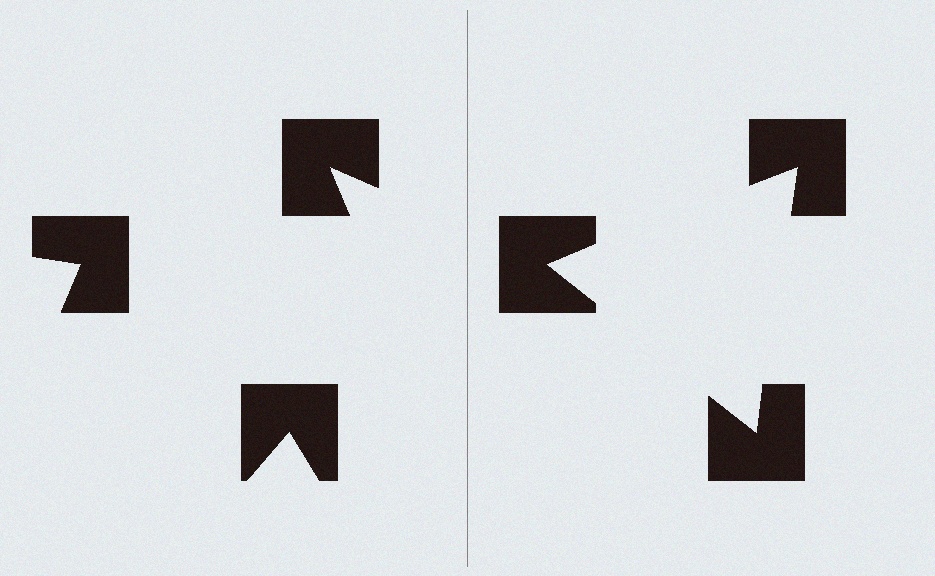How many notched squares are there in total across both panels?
6 — 3 on each side.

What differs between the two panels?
The notched squares are positioned identically on both sides; only the wedge orientations differ. On the right they align to a triangle; on the left they are misaligned.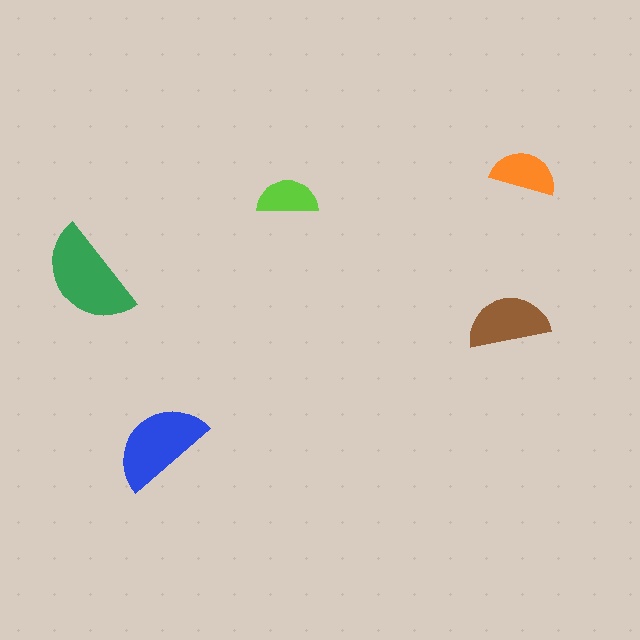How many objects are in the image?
There are 5 objects in the image.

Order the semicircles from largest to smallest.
the green one, the blue one, the brown one, the orange one, the lime one.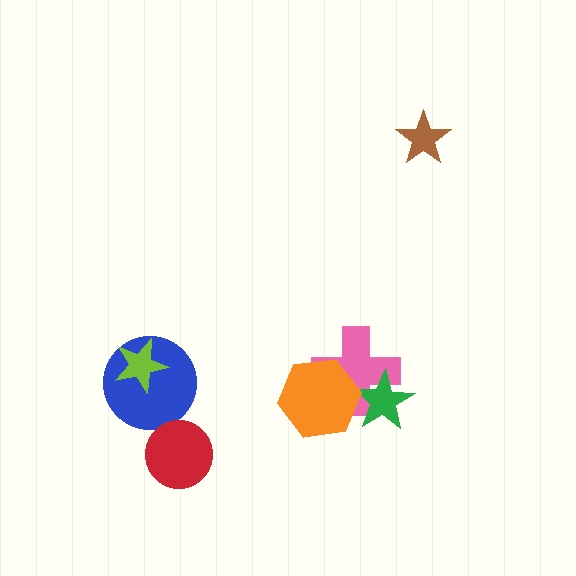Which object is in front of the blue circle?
The lime star is in front of the blue circle.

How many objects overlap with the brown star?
0 objects overlap with the brown star.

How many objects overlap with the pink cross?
2 objects overlap with the pink cross.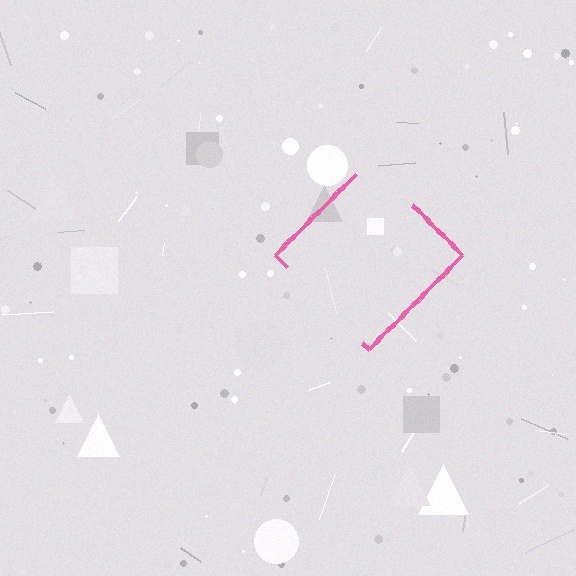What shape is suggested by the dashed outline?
The dashed outline suggests a diamond.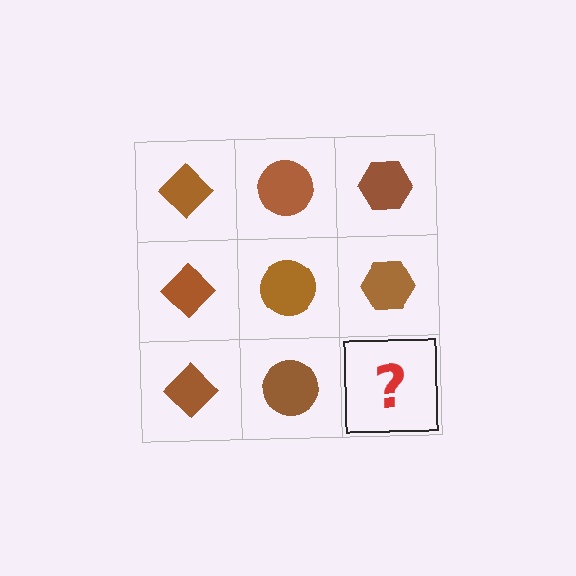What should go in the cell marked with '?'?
The missing cell should contain a brown hexagon.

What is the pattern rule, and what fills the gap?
The rule is that each column has a consistent shape. The gap should be filled with a brown hexagon.